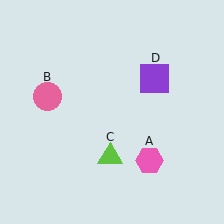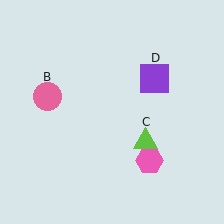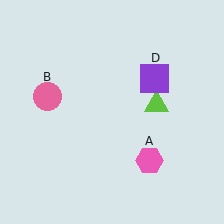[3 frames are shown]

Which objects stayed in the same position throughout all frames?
Pink hexagon (object A) and pink circle (object B) and purple square (object D) remained stationary.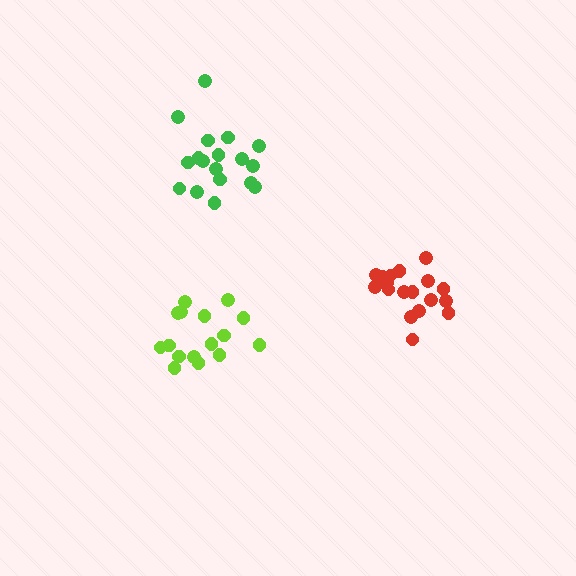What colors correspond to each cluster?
The clusters are colored: green, lime, red.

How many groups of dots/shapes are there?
There are 3 groups.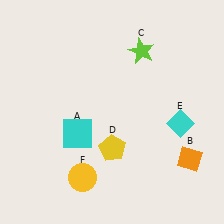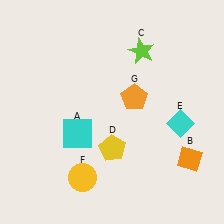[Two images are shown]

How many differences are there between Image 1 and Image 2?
There is 1 difference between the two images.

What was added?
An orange pentagon (G) was added in Image 2.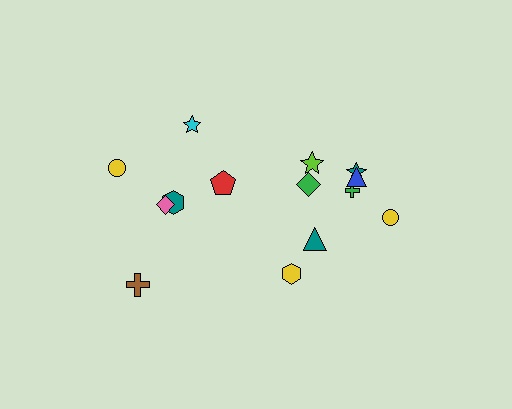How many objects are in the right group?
There are 8 objects.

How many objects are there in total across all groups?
There are 14 objects.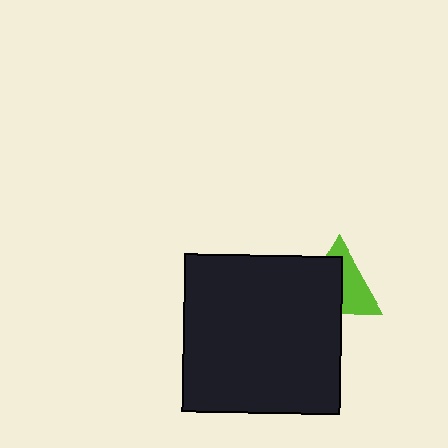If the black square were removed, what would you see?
You would see the complete lime triangle.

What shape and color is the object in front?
The object in front is a black square.